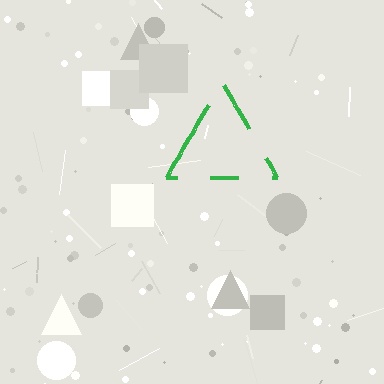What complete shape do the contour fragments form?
The contour fragments form a triangle.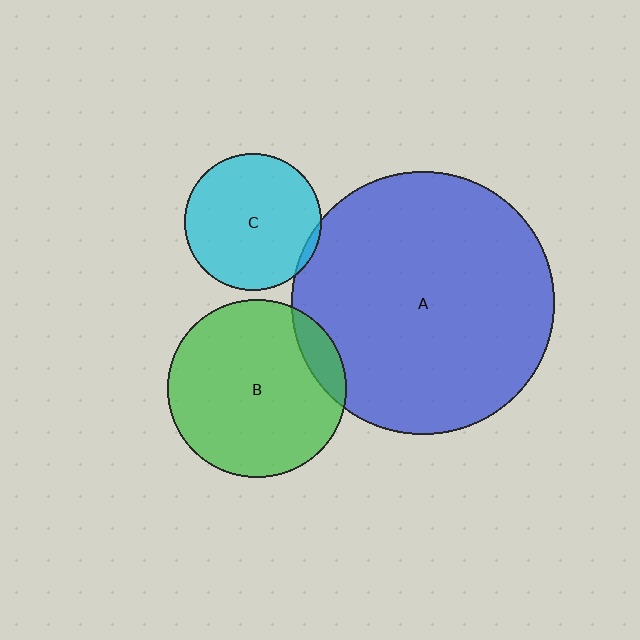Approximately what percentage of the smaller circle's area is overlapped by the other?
Approximately 5%.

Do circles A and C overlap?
Yes.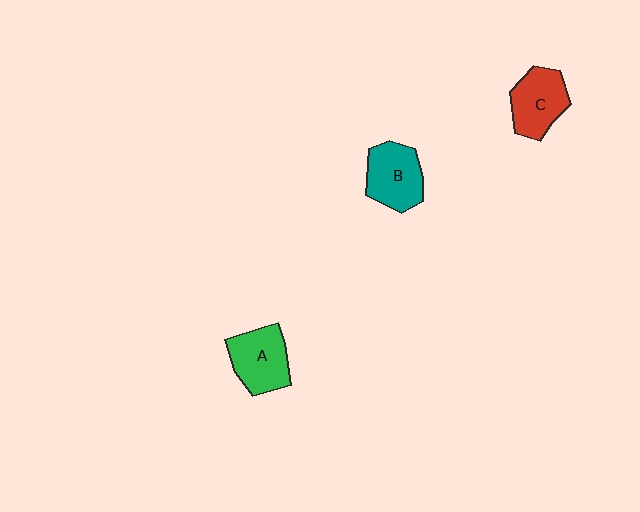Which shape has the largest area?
Shape A (green).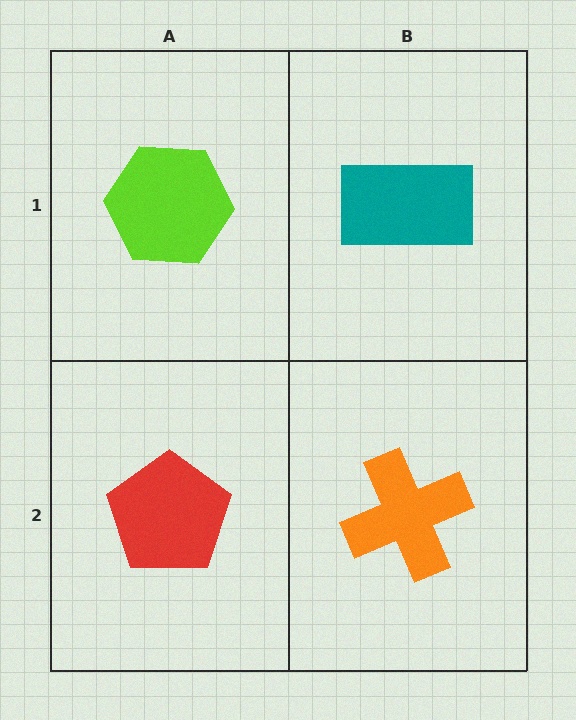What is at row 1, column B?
A teal rectangle.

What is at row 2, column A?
A red pentagon.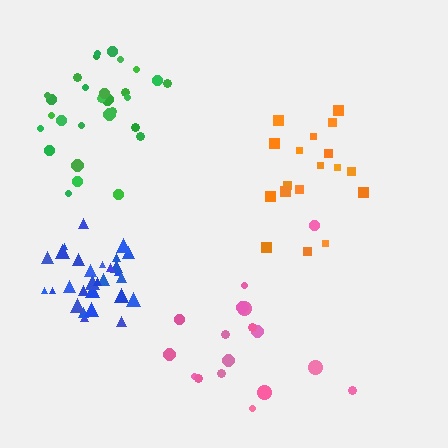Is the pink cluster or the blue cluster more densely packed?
Blue.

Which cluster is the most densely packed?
Blue.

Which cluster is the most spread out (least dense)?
Pink.